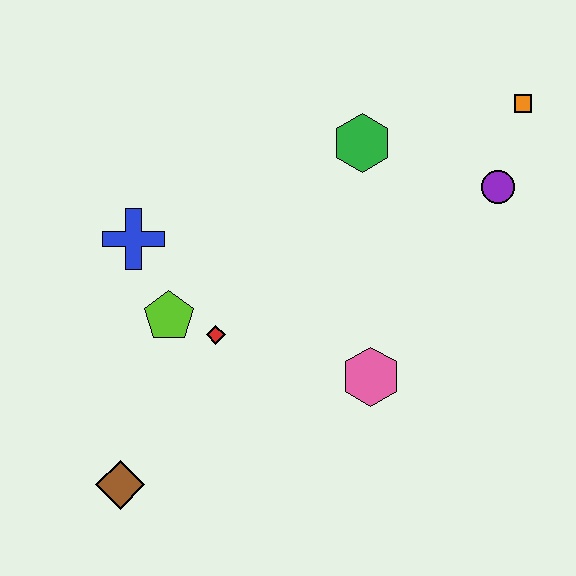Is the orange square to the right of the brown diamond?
Yes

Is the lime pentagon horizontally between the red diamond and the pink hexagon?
No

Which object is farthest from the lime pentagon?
The orange square is farthest from the lime pentagon.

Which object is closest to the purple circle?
The orange square is closest to the purple circle.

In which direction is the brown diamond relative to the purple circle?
The brown diamond is to the left of the purple circle.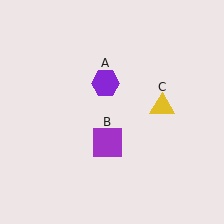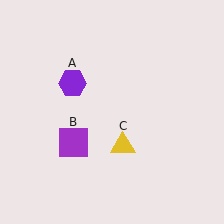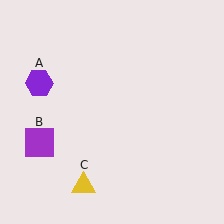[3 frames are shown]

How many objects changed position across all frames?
3 objects changed position: purple hexagon (object A), purple square (object B), yellow triangle (object C).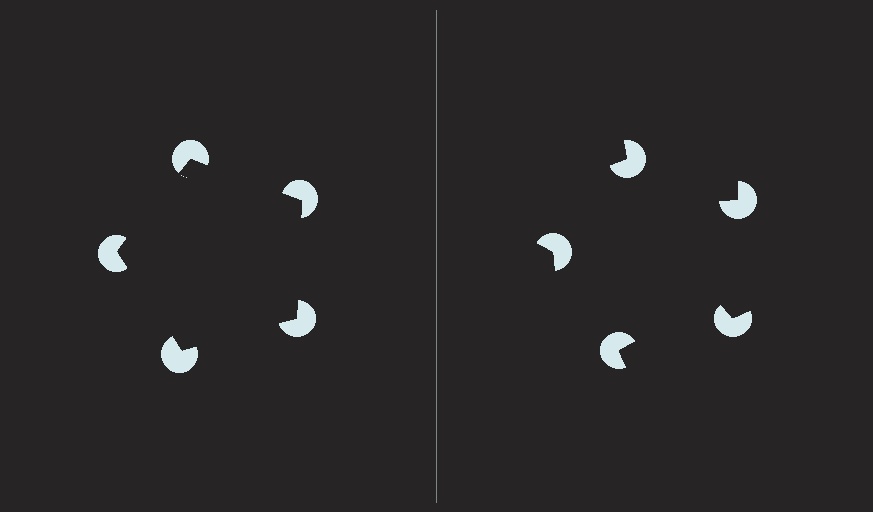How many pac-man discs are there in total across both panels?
10 — 5 on each side.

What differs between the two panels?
The pac-man discs are positioned identically on both sides; only the wedge orientations differ. On the left they align to a pentagon; on the right they are misaligned.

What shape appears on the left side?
An illusory pentagon.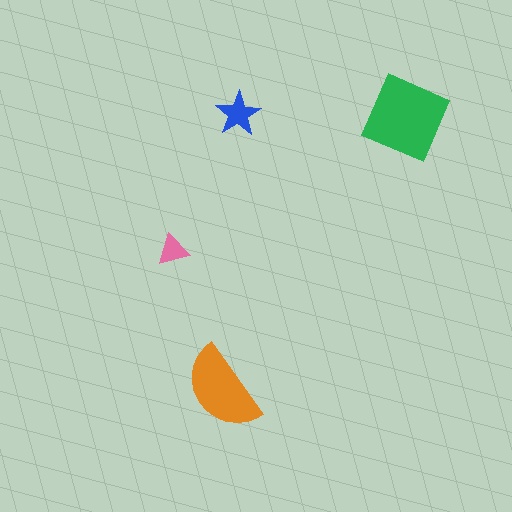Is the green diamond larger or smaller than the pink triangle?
Larger.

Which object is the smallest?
The pink triangle.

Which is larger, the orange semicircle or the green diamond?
The green diamond.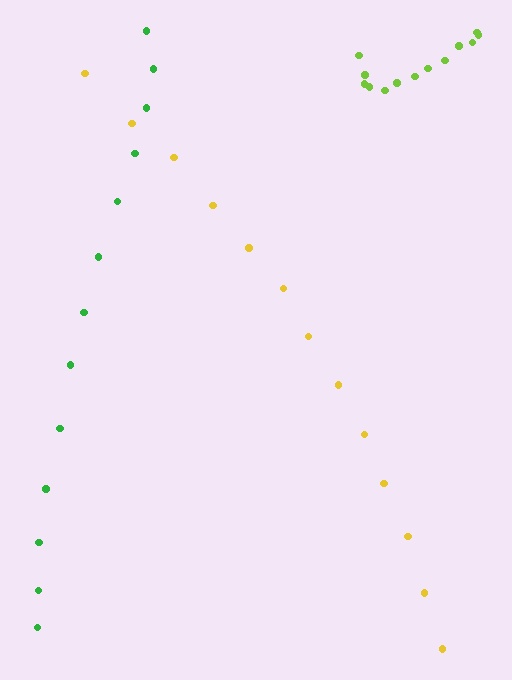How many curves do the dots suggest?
There are 3 distinct paths.